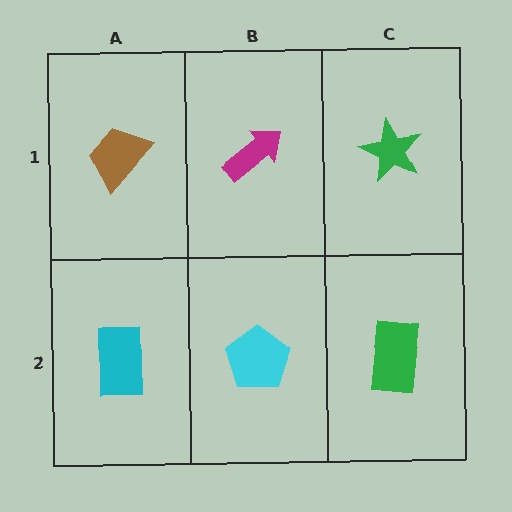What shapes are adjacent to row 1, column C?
A green rectangle (row 2, column C), a magenta arrow (row 1, column B).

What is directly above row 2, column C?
A green star.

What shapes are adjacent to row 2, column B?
A magenta arrow (row 1, column B), a cyan rectangle (row 2, column A), a green rectangle (row 2, column C).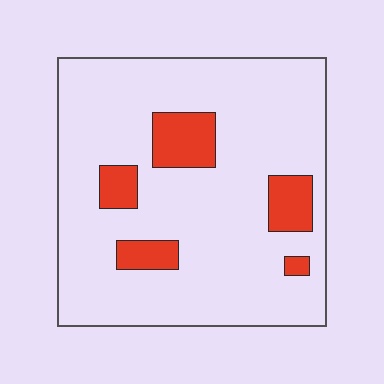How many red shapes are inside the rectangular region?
5.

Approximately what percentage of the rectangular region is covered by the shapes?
Approximately 15%.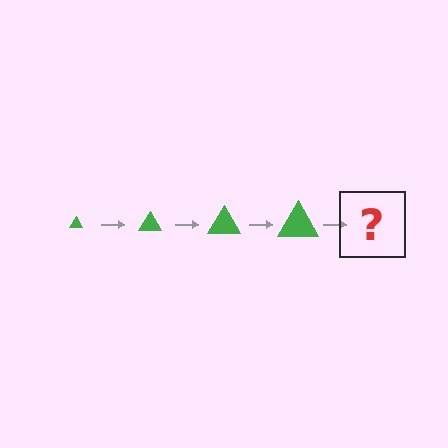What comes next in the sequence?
The next element should be a green triangle, larger than the previous one.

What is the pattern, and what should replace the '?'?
The pattern is that the triangle gets progressively larger each step. The '?' should be a green triangle, larger than the previous one.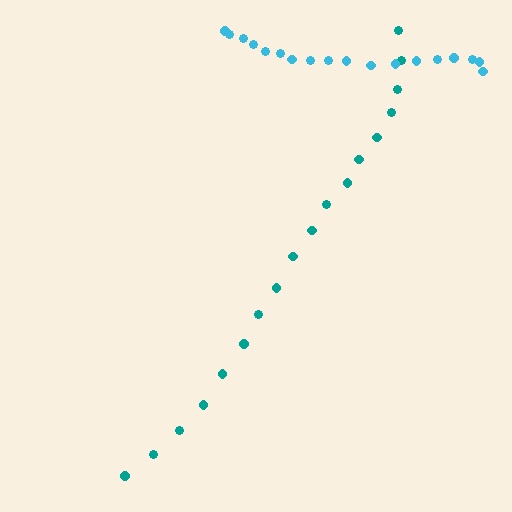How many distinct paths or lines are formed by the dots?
There are 2 distinct paths.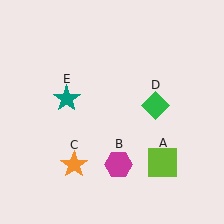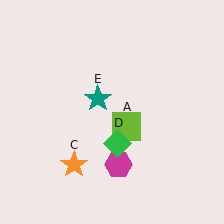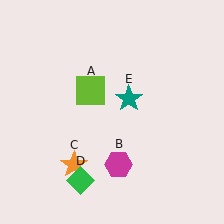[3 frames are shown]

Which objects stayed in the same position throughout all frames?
Magenta hexagon (object B) and orange star (object C) remained stationary.